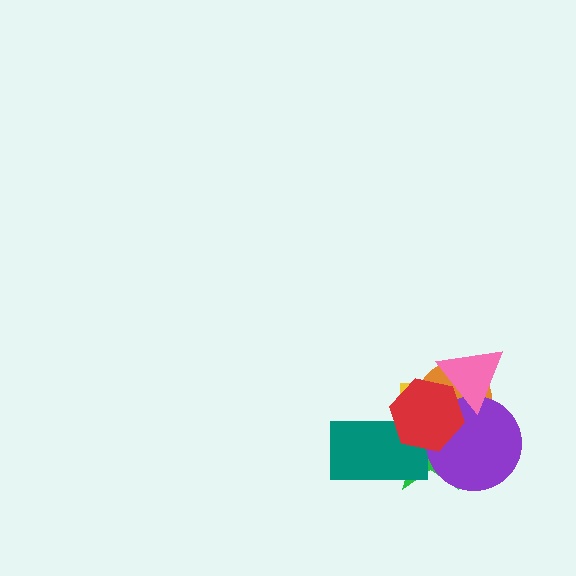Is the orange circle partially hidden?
Yes, it is partially covered by another shape.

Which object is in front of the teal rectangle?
The red hexagon is in front of the teal rectangle.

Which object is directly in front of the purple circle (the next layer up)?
The red hexagon is directly in front of the purple circle.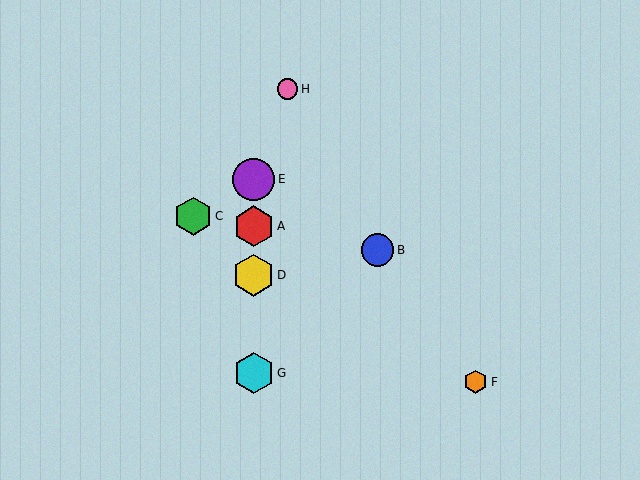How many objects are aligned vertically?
4 objects (A, D, E, G) are aligned vertically.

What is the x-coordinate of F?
Object F is at x≈476.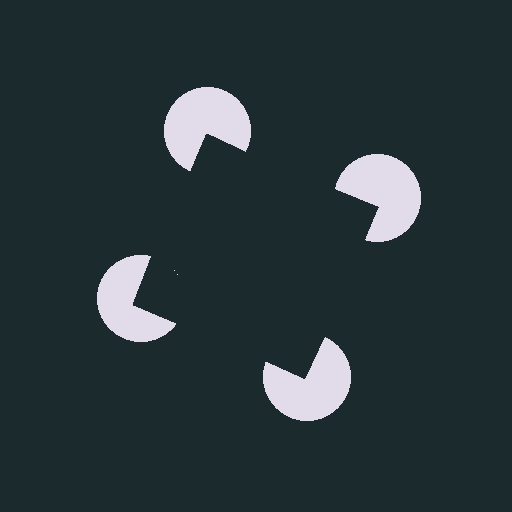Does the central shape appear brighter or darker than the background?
It typically appears slightly darker than the background, even though no actual brightness change is drawn.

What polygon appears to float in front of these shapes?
An illusory square — its edges are inferred from the aligned wedge cuts in the pac-man discs, not physically drawn.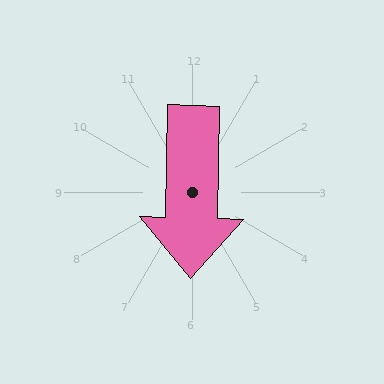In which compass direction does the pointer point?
South.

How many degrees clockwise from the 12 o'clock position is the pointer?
Approximately 181 degrees.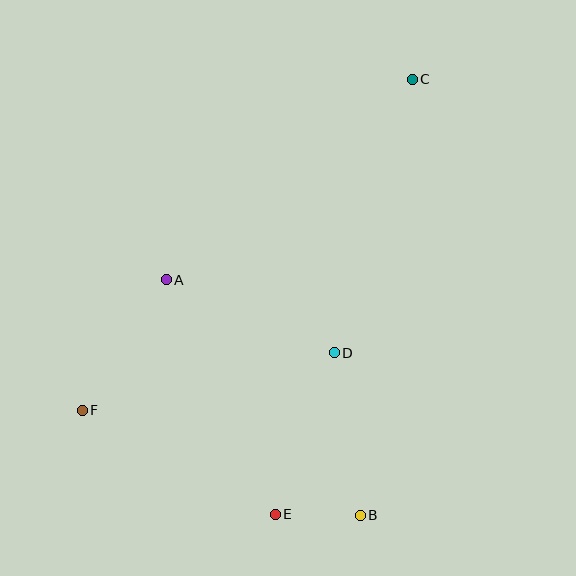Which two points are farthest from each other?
Points C and F are farthest from each other.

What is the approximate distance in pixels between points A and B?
The distance between A and B is approximately 305 pixels.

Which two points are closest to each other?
Points B and E are closest to each other.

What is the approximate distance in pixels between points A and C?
The distance between A and C is approximately 317 pixels.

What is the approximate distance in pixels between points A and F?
The distance between A and F is approximately 155 pixels.